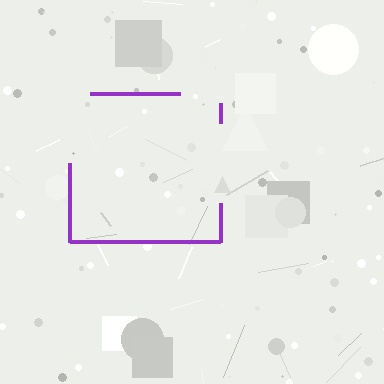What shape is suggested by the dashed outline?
The dashed outline suggests a square.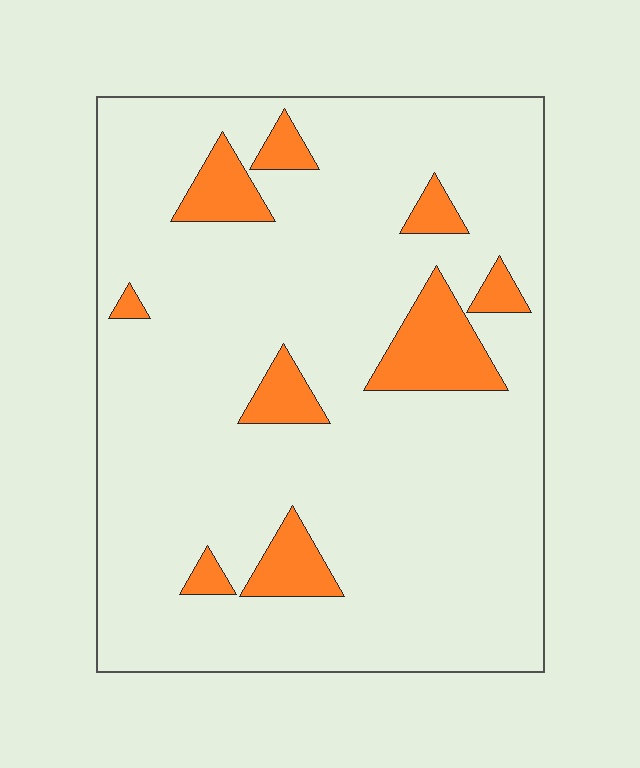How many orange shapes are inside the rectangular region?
9.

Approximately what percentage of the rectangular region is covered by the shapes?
Approximately 10%.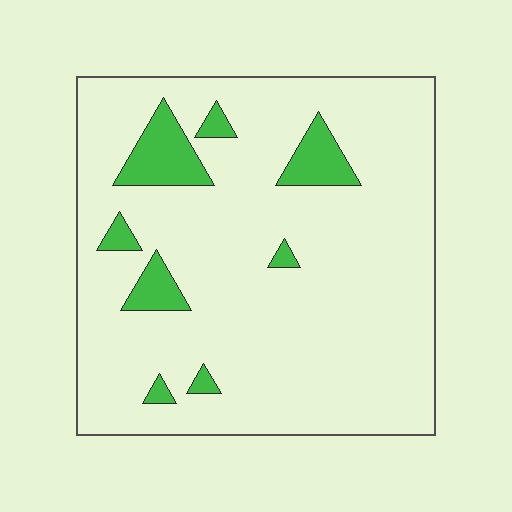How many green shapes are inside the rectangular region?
8.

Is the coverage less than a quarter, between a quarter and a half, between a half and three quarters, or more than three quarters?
Less than a quarter.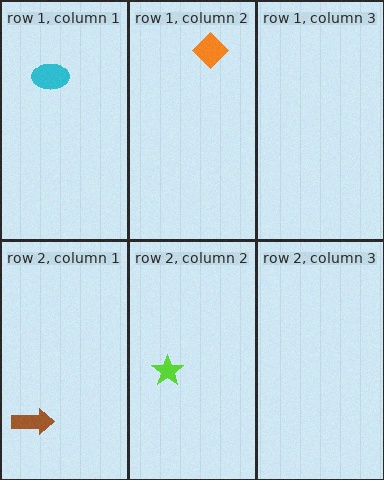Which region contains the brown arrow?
The row 2, column 1 region.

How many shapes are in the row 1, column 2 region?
1.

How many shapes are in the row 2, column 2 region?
1.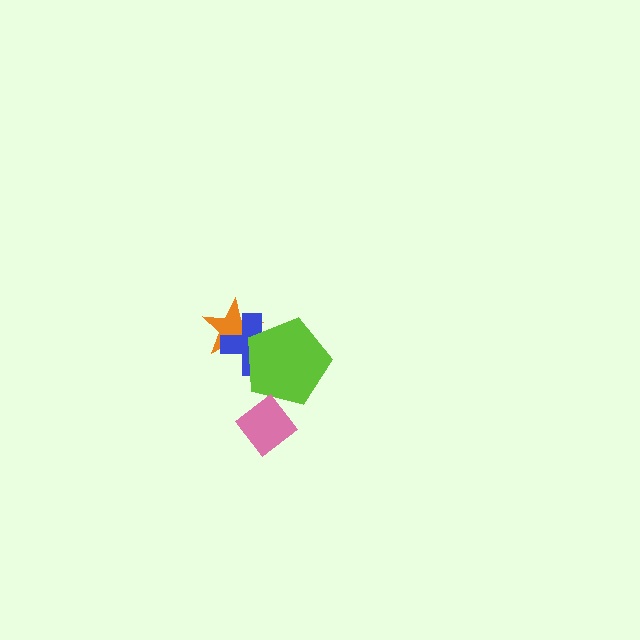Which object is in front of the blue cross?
The lime pentagon is in front of the blue cross.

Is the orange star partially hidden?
Yes, it is partially covered by another shape.